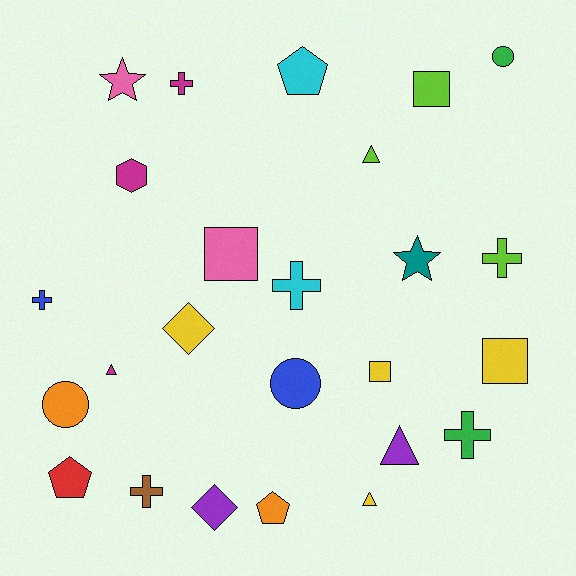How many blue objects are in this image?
There are 2 blue objects.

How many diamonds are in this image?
There are 2 diamonds.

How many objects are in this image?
There are 25 objects.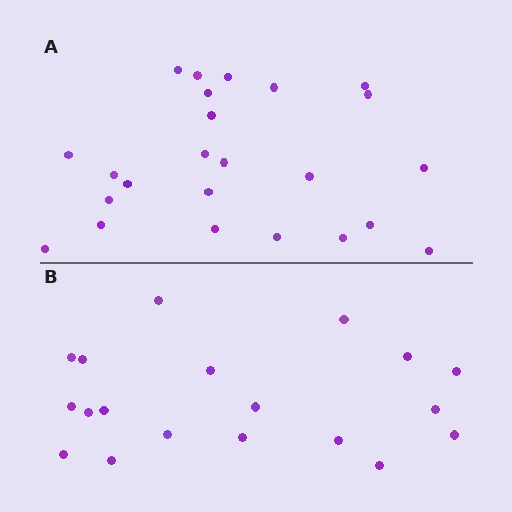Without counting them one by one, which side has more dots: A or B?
Region A (the top region) has more dots.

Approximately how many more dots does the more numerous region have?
Region A has about 5 more dots than region B.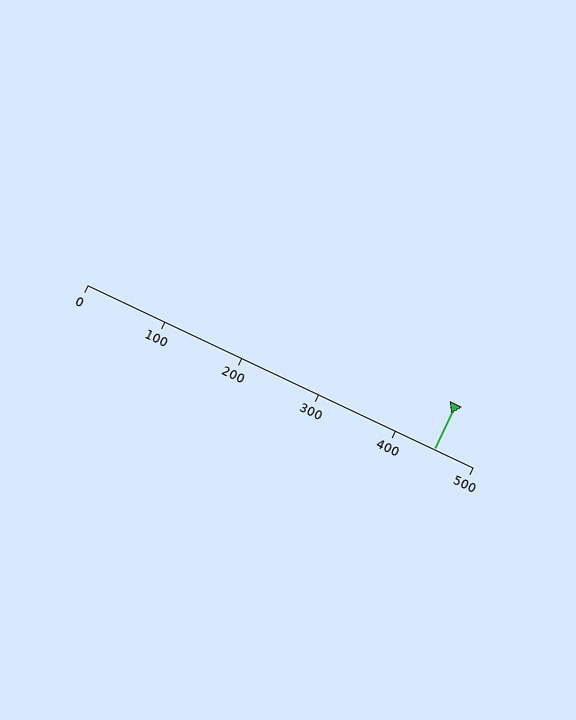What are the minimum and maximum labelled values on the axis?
The axis runs from 0 to 500.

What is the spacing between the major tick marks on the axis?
The major ticks are spaced 100 apart.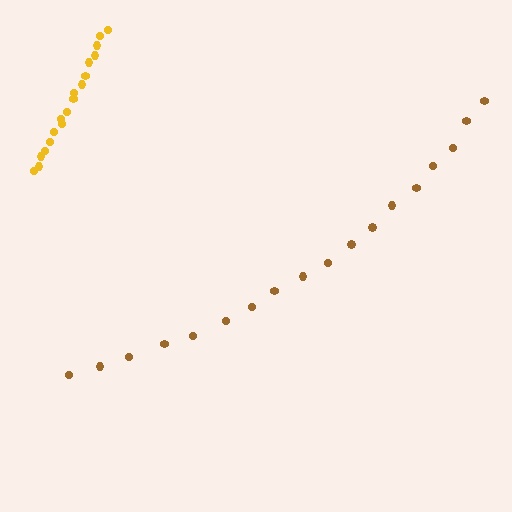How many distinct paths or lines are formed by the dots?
There are 2 distinct paths.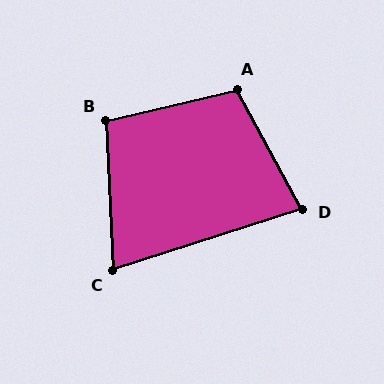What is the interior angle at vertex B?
Approximately 101 degrees (obtuse).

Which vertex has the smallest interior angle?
C, at approximately 75 degrees.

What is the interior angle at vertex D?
Approximately 79 degrees (acute).